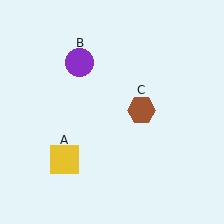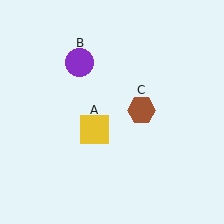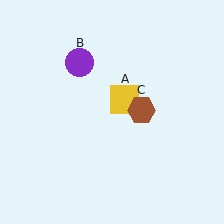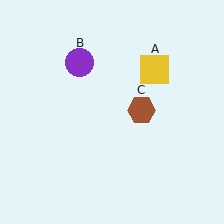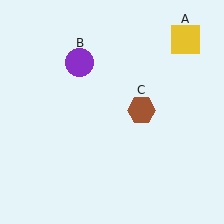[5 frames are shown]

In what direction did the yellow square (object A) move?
The yellow square (object A) moved up and to the right.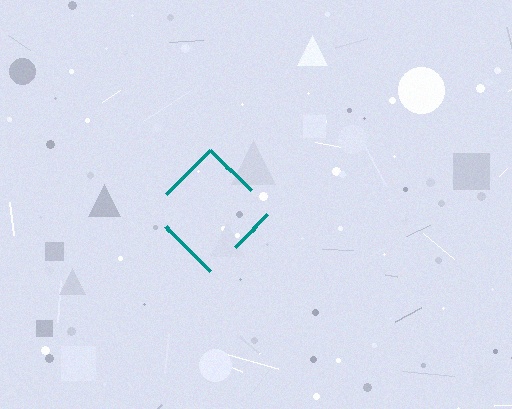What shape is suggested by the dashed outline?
The dashed outline suggests a diamond.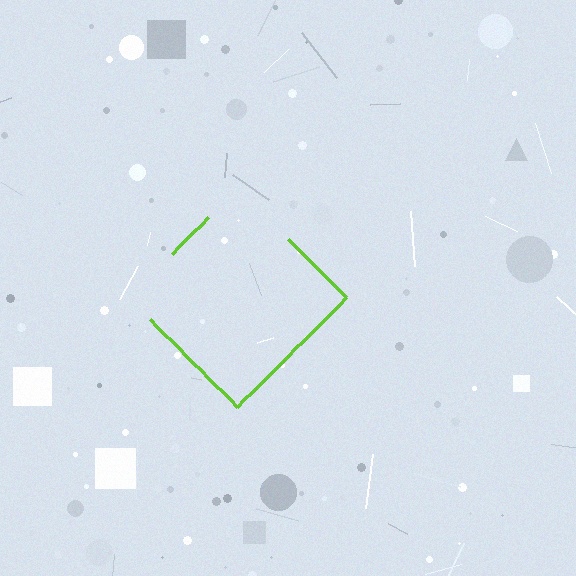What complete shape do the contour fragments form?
The contour fragments form a diamond.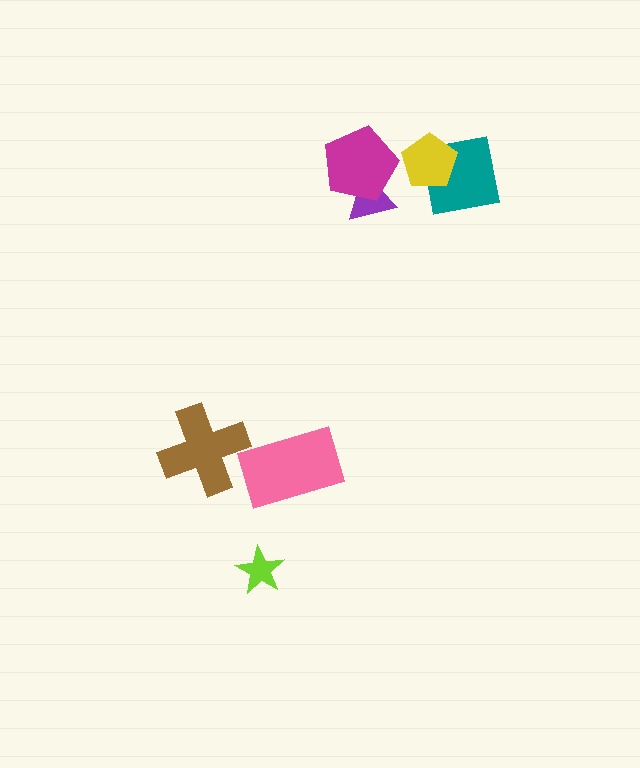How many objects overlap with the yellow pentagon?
1 object overlaps with the yellow pentagon.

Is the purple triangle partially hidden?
Yes, it is partially covered by another shape.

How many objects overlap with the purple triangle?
1 object overlaps with the purple triangle.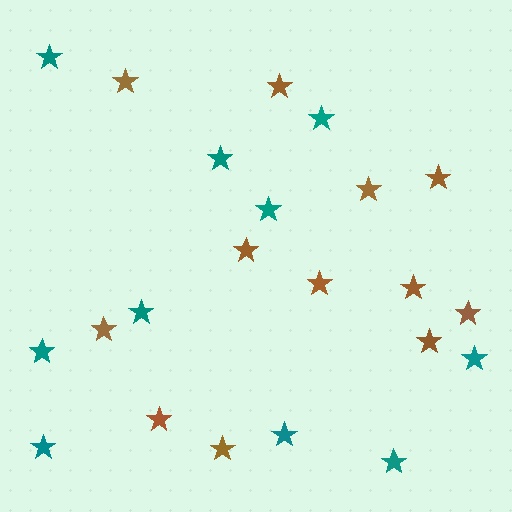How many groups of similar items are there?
There are 2 groups: one group of teal stars (10) and one group of brown stars (12).